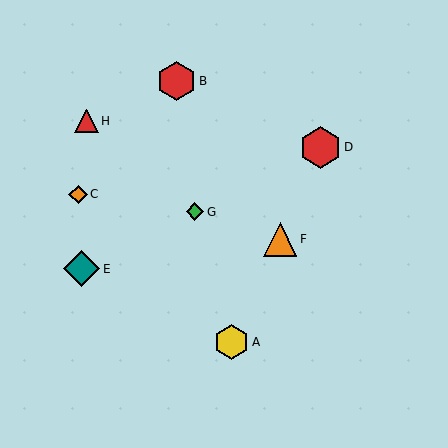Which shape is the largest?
The red hexagon (labeled D) is the largest.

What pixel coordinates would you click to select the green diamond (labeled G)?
Click at (195, 212) to select the green diamond G.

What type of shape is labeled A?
Shape A is a yellow hexagon.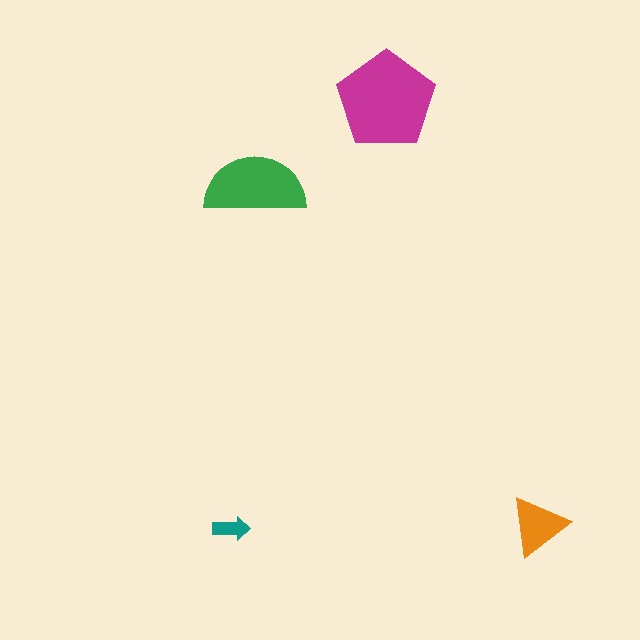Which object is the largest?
The magenta pentagon.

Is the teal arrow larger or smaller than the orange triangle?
Smaller.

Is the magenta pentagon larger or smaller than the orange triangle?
Larger.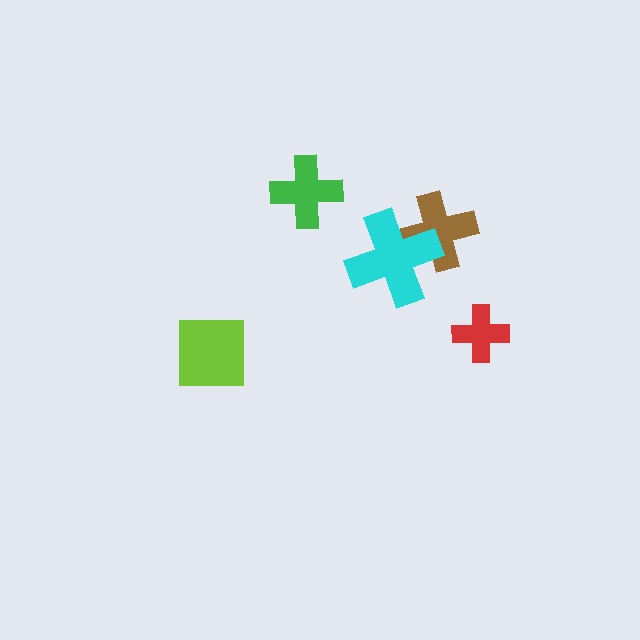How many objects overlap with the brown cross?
1 object overlaps with the brown cross.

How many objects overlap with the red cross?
0 objects overlap with the red cross.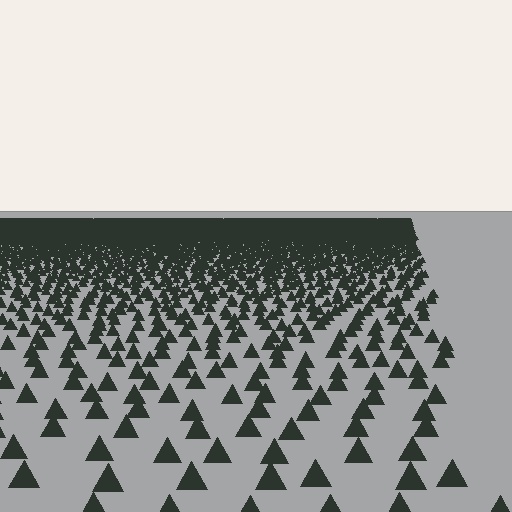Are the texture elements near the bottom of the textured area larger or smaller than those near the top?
Larger. Near the bottom, elements are closer to the viewer and appear at a bigger on-screen size.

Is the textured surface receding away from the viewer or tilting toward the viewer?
The surface is receding away from the viewer. Texture elements get smaller and denser toward the top.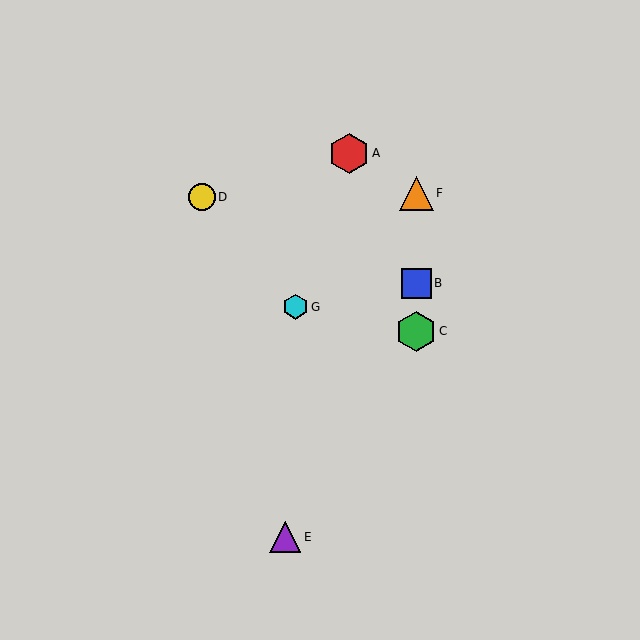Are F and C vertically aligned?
Yes, both are at x≈416.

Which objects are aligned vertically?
Objects B, C, F are aligned vertically.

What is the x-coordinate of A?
Object A is at x≈349.